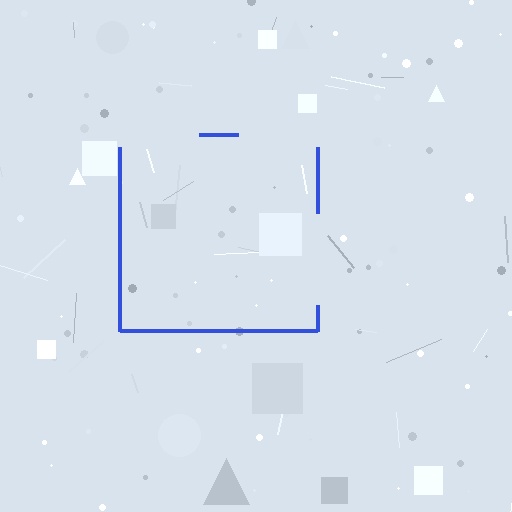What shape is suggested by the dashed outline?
The dashed outline suggests a square.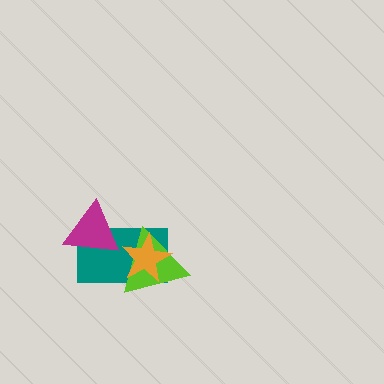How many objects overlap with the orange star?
2 objects overlap with the orange star.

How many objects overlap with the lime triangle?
2 objects overlap with the lime triangle.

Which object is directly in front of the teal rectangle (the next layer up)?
The magenta triangle is directly in front of the teal rectangle.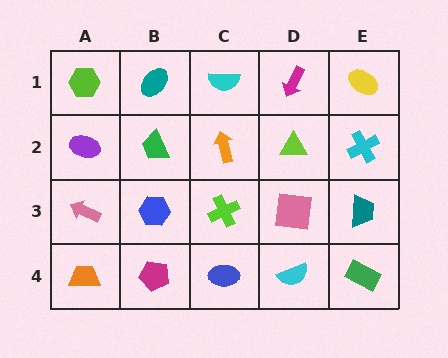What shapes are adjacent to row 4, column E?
A teal trapezoid (row 3, column E), a cyan semicircle (row 4, column D).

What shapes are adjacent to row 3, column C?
An orange arrow (row 2, column C), a blue ellipse (row 4, column C), a blue hexagon (row 3, column B), a pink square (row 3, column D).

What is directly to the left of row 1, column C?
A teal ellipse.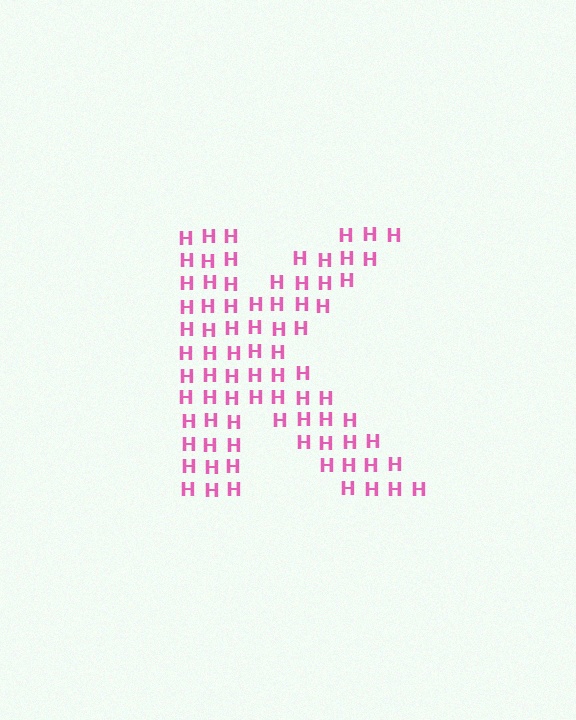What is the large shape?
The large shape is the letter K.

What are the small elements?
The small elements are letter H's.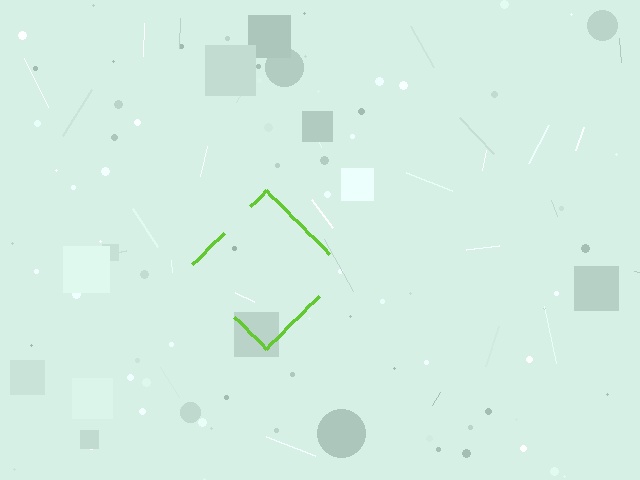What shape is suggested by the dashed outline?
The dashed outline suggests a diamond.